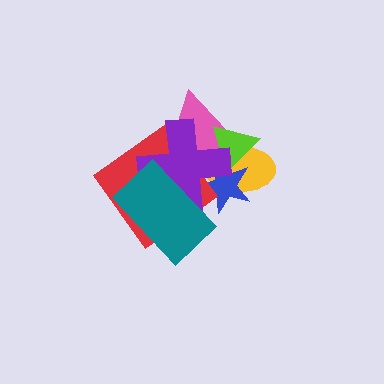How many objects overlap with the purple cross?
6 objects overlap with the purple cross.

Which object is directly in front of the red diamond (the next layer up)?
The purple cross is directly in front of the red diamond.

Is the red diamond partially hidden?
Yes, it is partially covered by another shape.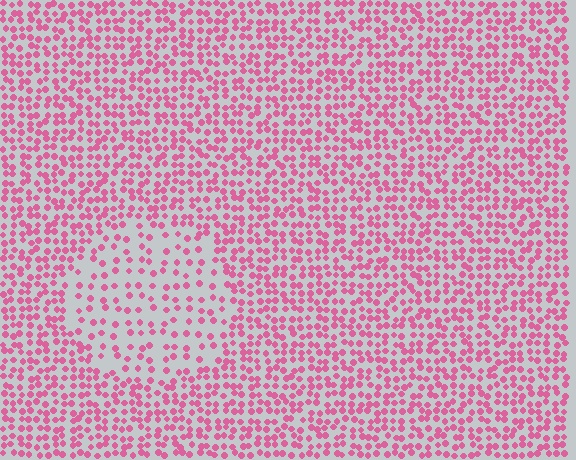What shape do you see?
I see a circle.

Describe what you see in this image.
The image contains small pink elements arranged at two different densities. A circle-shaped region is visible where the elements are less densely packed than the surrounding area.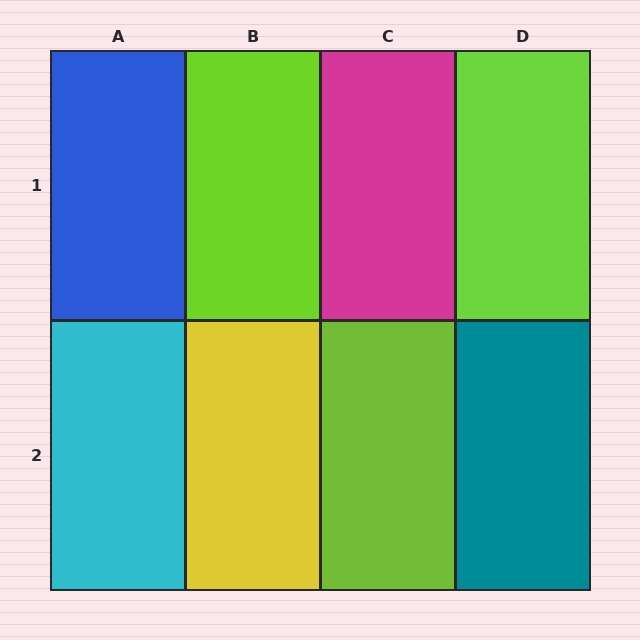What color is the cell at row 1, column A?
Blue.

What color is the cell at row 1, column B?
Lime.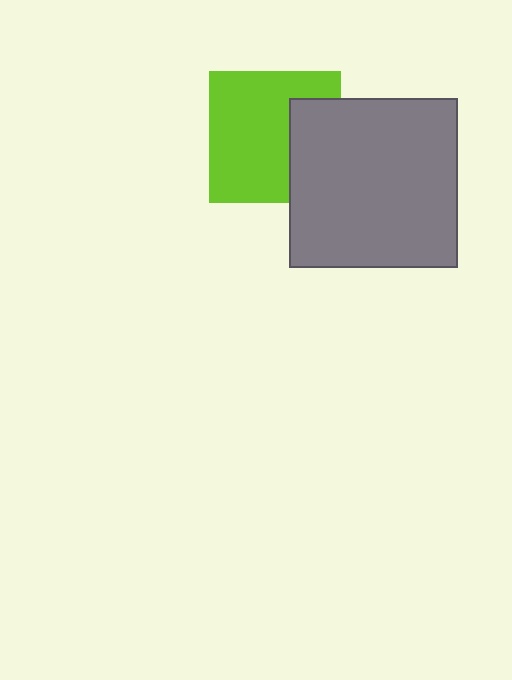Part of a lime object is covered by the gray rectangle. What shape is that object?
It is a square.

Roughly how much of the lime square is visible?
Most of it is visible (roughly 68%).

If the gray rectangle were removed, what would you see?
You would see the complete lime square.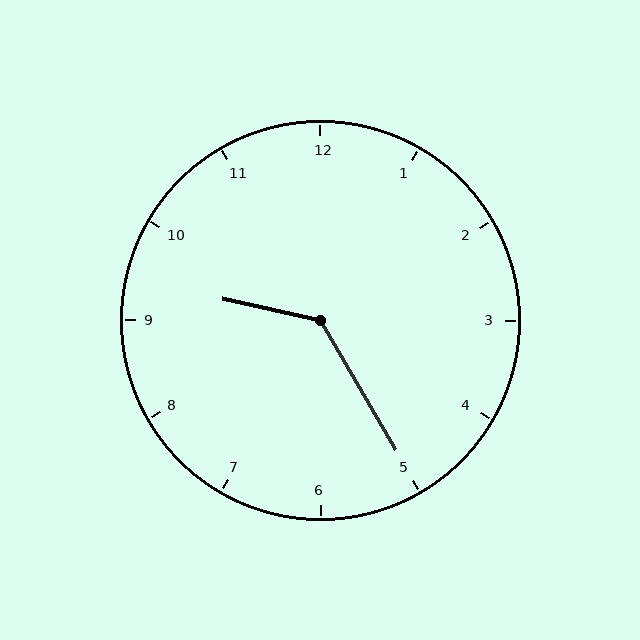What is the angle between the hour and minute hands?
Approximately 132 degrees.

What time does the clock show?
9:25.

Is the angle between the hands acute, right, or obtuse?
It is obtuse.